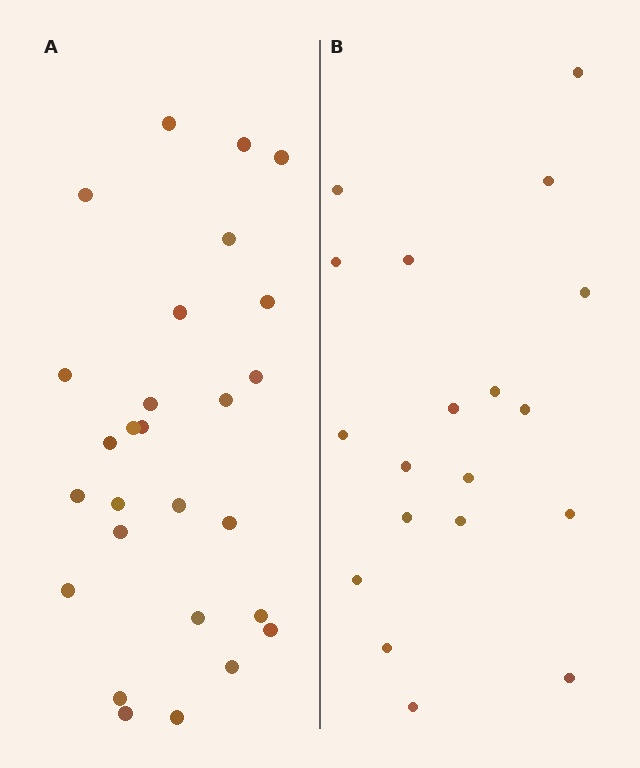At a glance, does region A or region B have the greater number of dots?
Region A (the left region) has more dots.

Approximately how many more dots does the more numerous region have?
Region A has roughly 8 or so more dots than region B.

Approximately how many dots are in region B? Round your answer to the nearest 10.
About 20 dots. (The exact count is 19, which rounds to 20.)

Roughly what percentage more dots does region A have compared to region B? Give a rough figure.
About 40% more.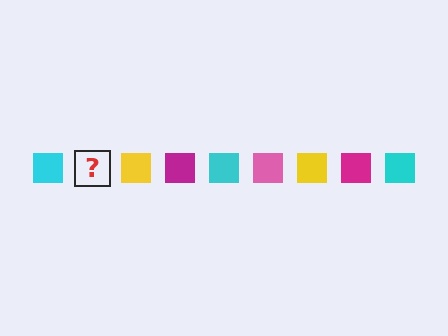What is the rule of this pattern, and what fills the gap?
The rule is that the pattern cycles through cyan, pink, yellow, magenta squares. The gap should be filled with a pink square.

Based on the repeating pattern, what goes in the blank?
The blank should be a pink square.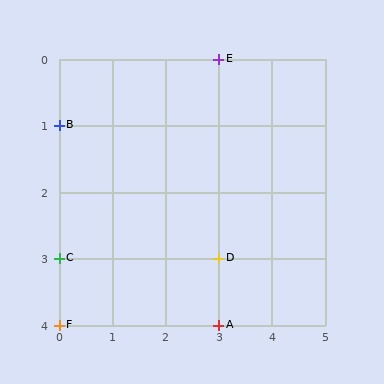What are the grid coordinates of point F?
Point F is at grid coordinates (0, 4).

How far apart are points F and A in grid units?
Points F and A are 3 columns apart.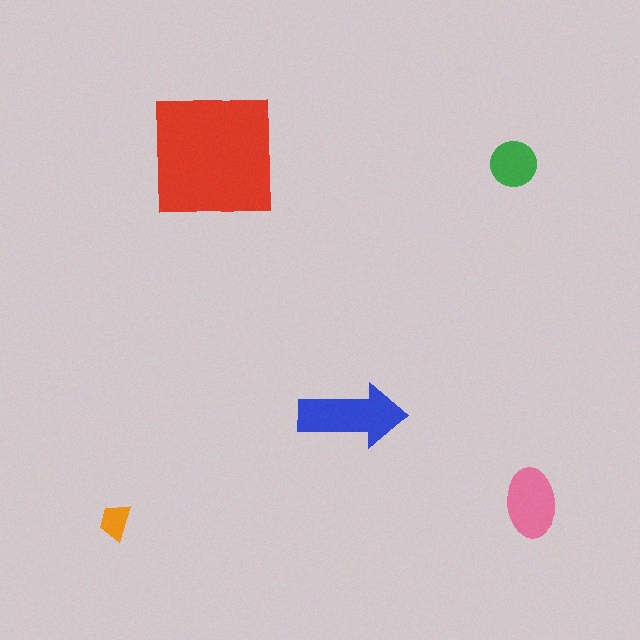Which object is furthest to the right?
The pink ellipse is rightmost.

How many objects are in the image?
There are 5 objects in the image.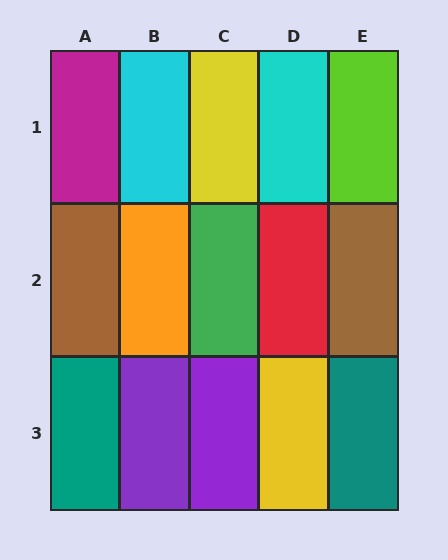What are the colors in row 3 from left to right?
Teal, purple, purple, yellow, teal.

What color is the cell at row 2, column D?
Red.